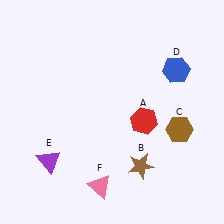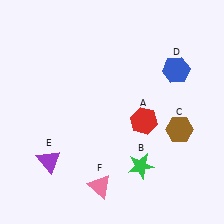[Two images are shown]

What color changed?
The star (B) changed from brown in Image 1 to green in Image 2.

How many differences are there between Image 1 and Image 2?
There is 1 difference between the two images.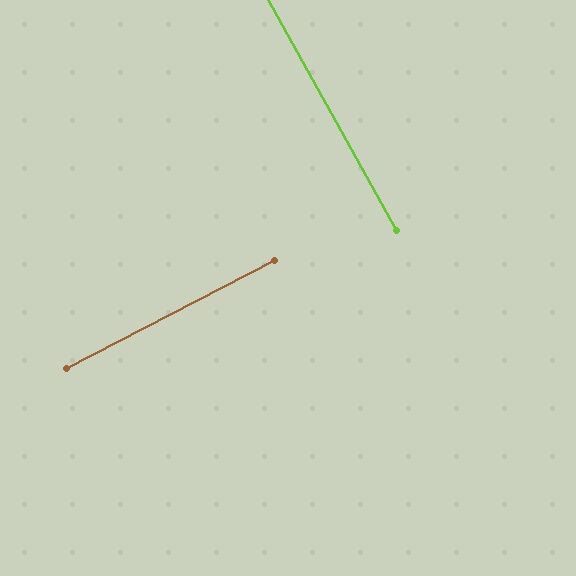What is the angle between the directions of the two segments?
Approximately 88 degrees.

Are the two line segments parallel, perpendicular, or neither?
Perpendicular — they meet at approximately 88°.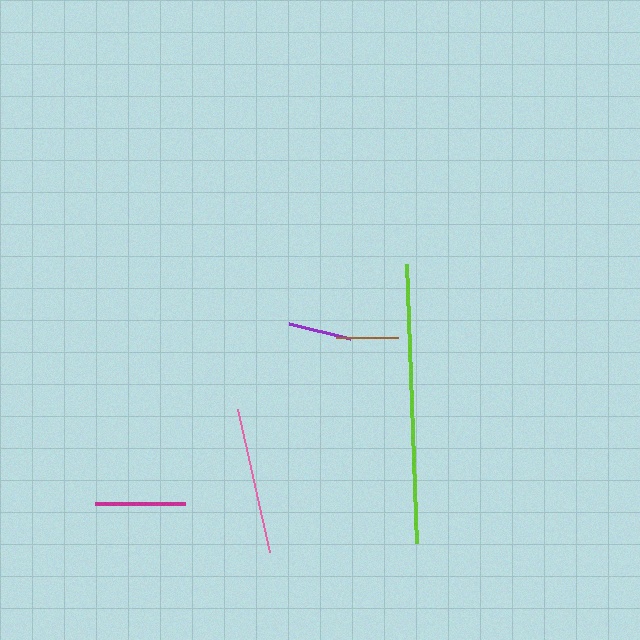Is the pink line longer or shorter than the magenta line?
The pink line is longer than the magenta line.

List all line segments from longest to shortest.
From longest to shortest: lime, pink, magenta, purple, brown.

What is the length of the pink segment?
The pink segment is approximately 146 pixels long.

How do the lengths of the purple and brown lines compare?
The purple and brown lines are approximately the same length.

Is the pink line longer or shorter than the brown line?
The pink line is longer than the brown line.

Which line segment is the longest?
The lime line is the longest at approximately 279 pixels.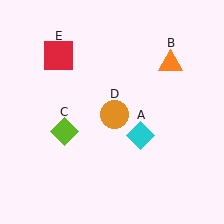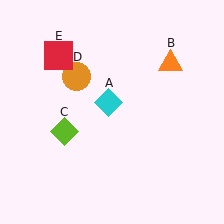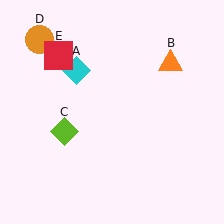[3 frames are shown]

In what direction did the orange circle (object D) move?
The orange circle (object D) moved up and to the left.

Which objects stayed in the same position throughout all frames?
Orange triangle (object B) and lime diamond (object C) and red square (object E) remained stationary.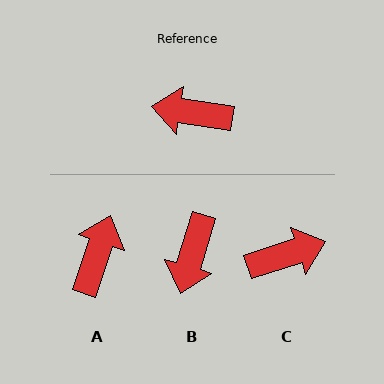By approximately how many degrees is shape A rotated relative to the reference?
Approximately 100 degrees clockwise.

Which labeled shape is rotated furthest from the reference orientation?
C, about 153 degrees away.